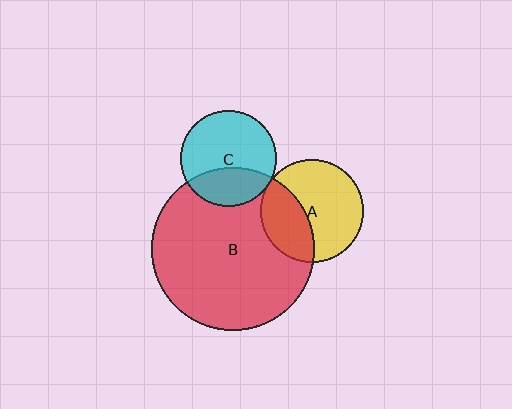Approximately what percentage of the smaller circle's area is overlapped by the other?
Approximately 35%.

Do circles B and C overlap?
Yes.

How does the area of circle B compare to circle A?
Approximately 2.5 times.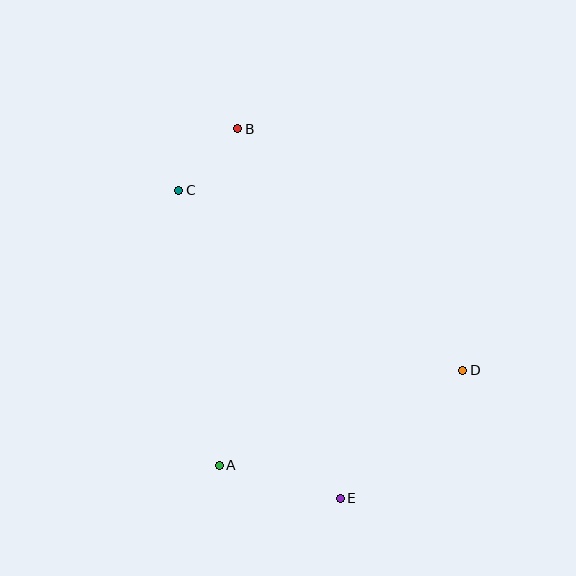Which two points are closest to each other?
Points B and C are closest to each other.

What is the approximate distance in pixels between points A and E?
The distance between A and E is approximately 126 pixels.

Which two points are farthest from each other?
Points B and E are farthest from each other.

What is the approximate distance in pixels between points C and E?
The distance between C and E is approximately 348 pixels.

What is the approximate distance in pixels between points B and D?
The distance between B and D is approximately 330 pixels.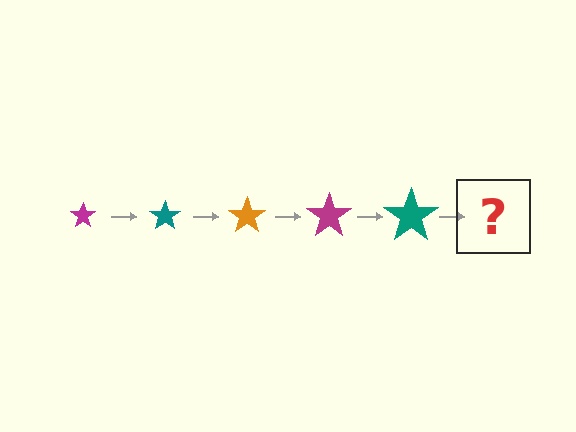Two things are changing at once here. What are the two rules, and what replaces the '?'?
The two rules are that the star grows larger each step and the color cycles through magenta, teal, and orange. The '?' should be an orange star, larger than the previous one.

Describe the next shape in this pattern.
It should be an orange star, larger than the previous one.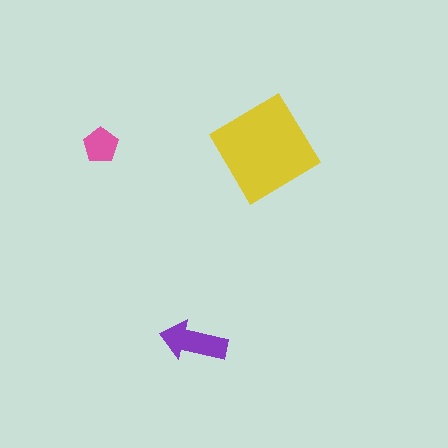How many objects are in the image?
There are 3 objects in the image.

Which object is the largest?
The yellow diamond.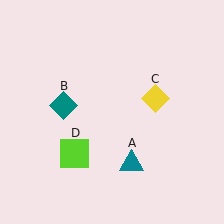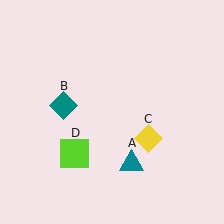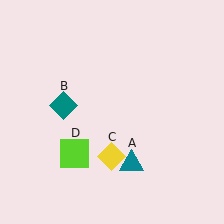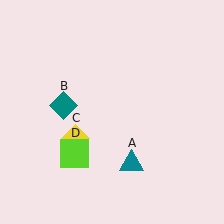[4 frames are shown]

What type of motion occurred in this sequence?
The yellow diamond (object C) rotated clockwise around the center of the scene.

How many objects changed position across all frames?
1 object changed position: yellow diamond (object C).